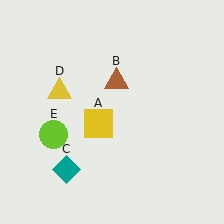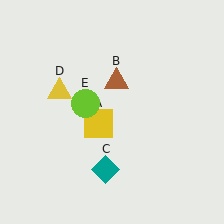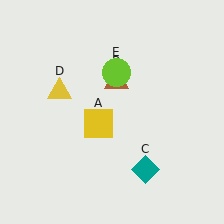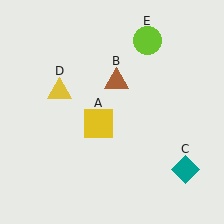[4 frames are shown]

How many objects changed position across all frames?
2 objects changed position: teal diamond (object C), lime circle (object E).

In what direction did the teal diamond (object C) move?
The teal diamond (object C) moved right.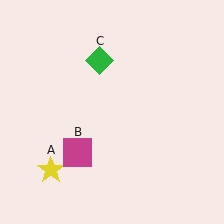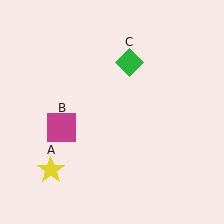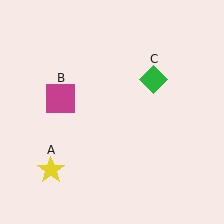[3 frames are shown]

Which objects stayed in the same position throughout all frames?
Yellow star (object A) remained stationary.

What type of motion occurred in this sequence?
The magenta square (object B), green diamond (object C) rotated clockwise around the center of the scene.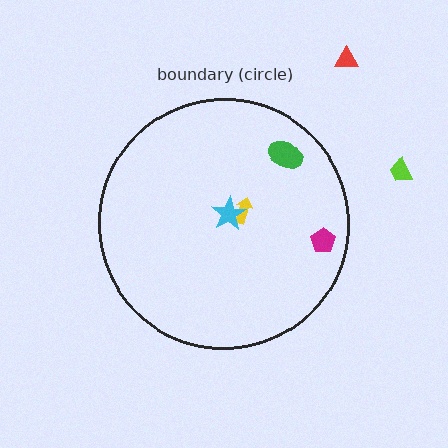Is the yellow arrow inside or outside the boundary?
Inside.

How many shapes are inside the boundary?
4 inside, 2 outside.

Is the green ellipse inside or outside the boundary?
Inside.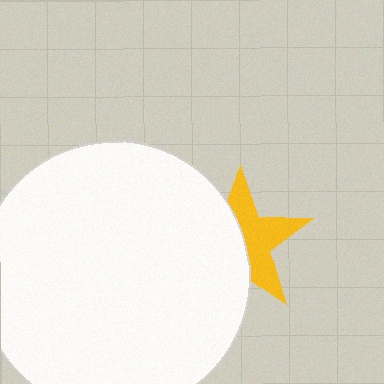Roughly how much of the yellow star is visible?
About half of it is visible (roughly 50%).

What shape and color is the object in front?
The object in front is a white circle.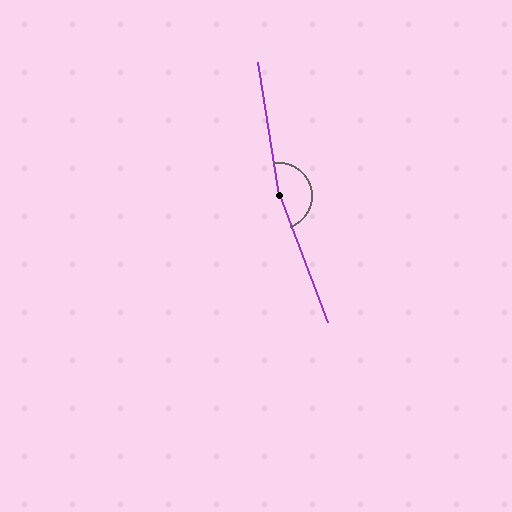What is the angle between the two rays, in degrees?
Approximately 168 degrees.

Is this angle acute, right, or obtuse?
It is obtuse.